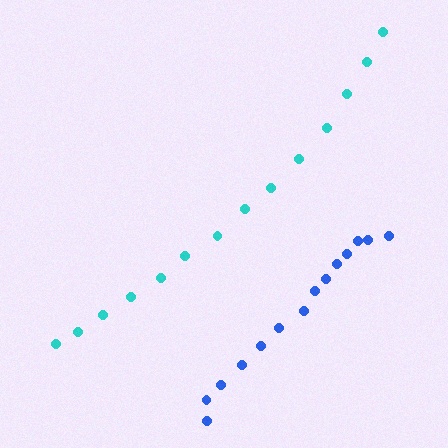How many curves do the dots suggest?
There are 2 distinct paths.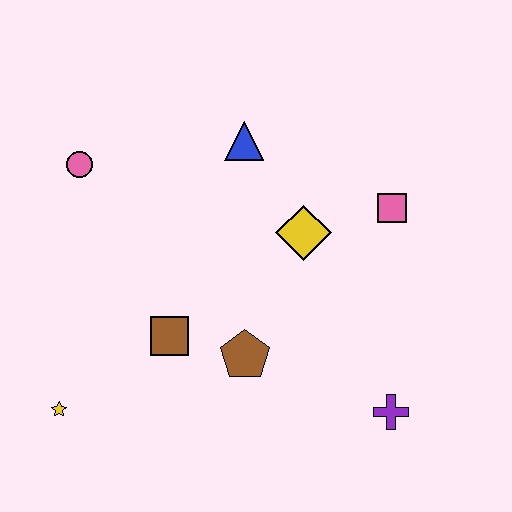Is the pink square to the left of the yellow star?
No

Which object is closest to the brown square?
The brown pentagon is closest to the brown square.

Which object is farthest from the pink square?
The yellow star is farthest from the pink square.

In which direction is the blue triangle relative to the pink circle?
The blue triangle is to the right of the pink circle.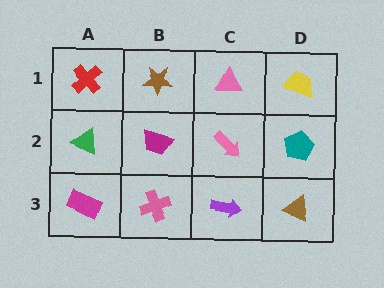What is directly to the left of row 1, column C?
A brown star.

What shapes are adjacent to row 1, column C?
A pink arrow (row 2, column C), a brown star (row 1, column B), a yellow trapezoid (row 1, column D).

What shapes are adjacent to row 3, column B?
A magenta trapezoid (row 2, column B), a magenta rectangle (row 3, column A), a purple arrow (row 3, column C).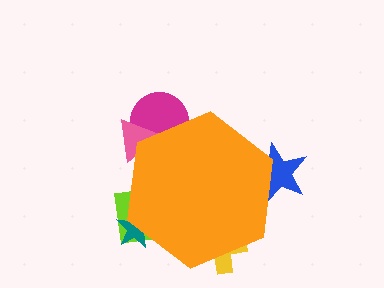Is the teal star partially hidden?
Yes, the teal star is partially hidden behind the orange hexagon.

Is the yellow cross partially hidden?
Yes, the yellow cross is partially hidden behind the orange hexagon.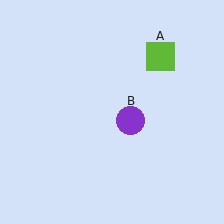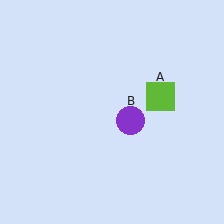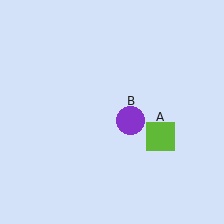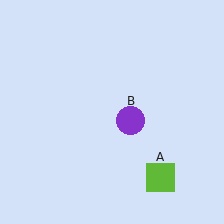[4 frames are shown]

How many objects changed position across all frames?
1 object changed position: lime square (object A).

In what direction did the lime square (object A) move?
The lime square (object A) moved down.